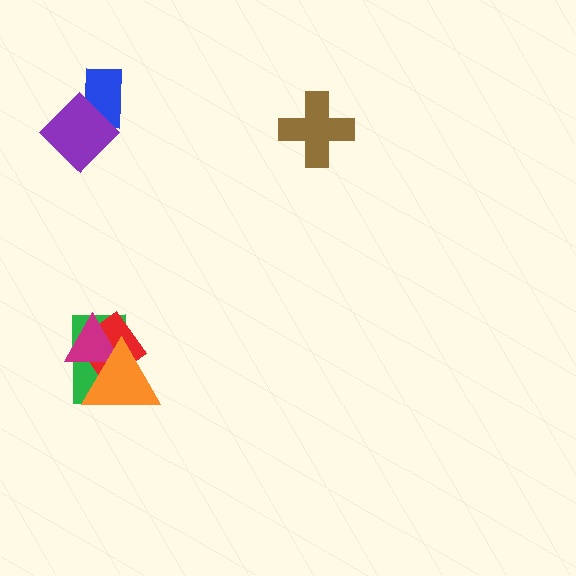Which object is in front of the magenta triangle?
The orange triangle is in front of the magenta triangle.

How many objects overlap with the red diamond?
3 objects overlap with the red diamond.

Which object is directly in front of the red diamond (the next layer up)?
The magenta triangle is directly in front of the red diamond.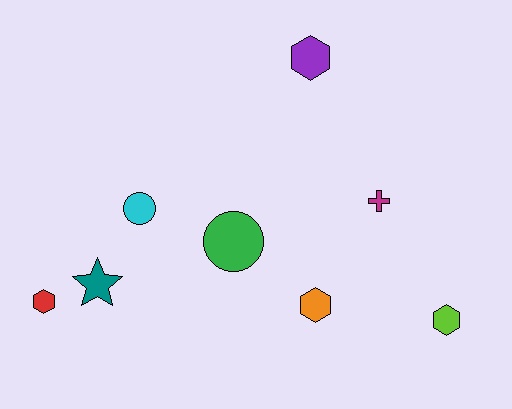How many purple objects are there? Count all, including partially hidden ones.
There is 1 purple object.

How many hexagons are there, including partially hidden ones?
There are 4 hexagons.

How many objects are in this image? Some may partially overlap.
There are 8 objects.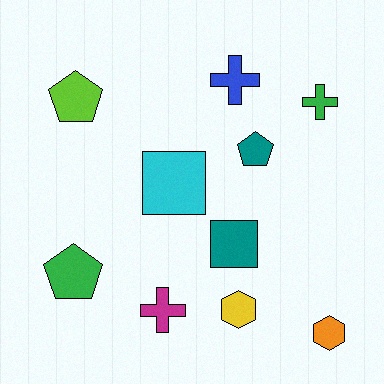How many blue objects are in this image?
There is 1 blue object.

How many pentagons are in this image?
There are 3 pentagons.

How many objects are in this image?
There are 10 objects.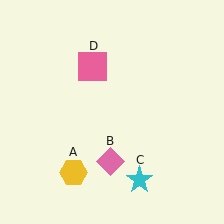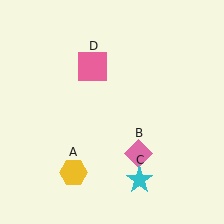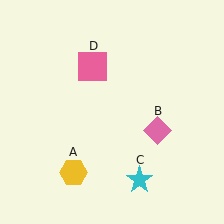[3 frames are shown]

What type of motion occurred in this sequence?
The pink diamond (object B) rotated counterclockwise around the center of the scene.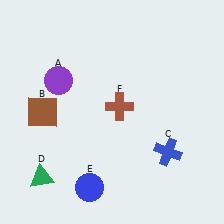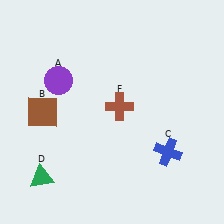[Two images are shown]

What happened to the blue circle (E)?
The blue circle (E) was removed in Image 2. It was in the bottom-left area of Image 1.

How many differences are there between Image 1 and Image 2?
There is 1 difference between the two images.